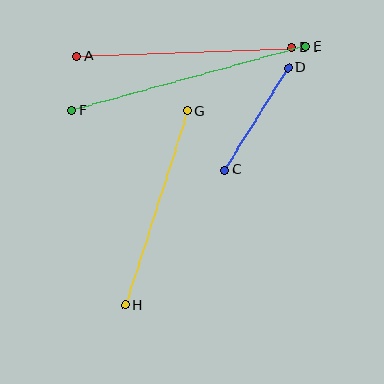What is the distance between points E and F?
The distance is approximately 242 pixels.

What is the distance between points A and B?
The distance is approximately 215 pixels.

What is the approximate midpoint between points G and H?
The midpoint is at approximately (156, 208) pixels.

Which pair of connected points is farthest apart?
Points E and F are farthest apart.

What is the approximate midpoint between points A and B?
The midpoint is at approximately (184, 52) pixels.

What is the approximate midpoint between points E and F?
The midpoint is at approximately (189, 79) pixels.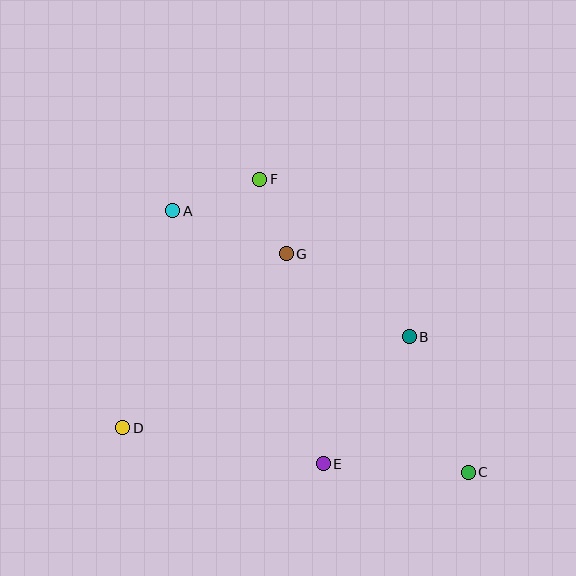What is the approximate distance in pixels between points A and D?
The distance between A and D is approximately 222 pixels.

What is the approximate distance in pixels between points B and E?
The distance between B and E is approximately 153 pixels.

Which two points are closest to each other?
Points F and G are closest to each other.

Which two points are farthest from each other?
Points A and C are farthest from each other.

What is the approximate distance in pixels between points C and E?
The distance between C and E is approximately 145 pixels.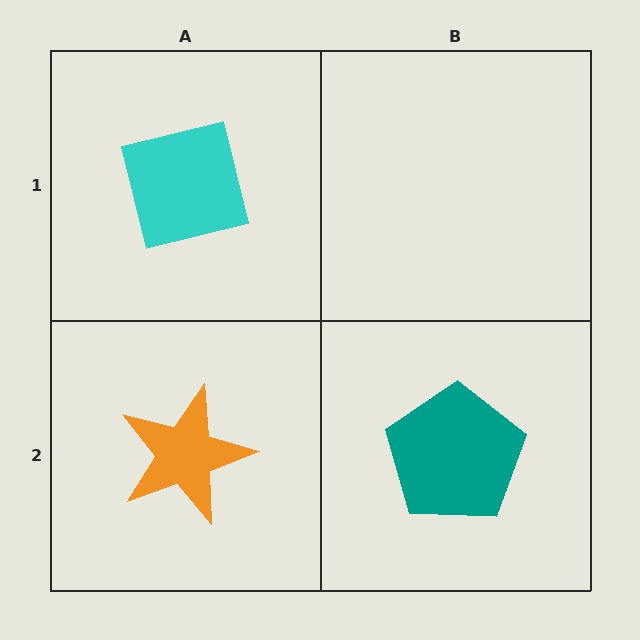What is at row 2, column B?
A teal pentagon.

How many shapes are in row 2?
2 shapes.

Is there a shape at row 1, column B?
No, that cell is empty.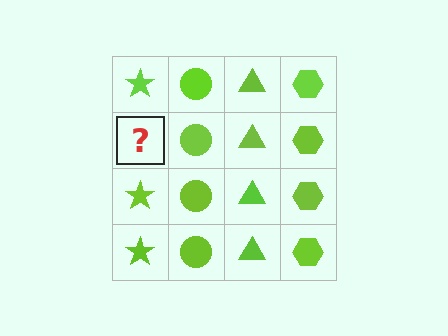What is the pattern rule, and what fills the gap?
The rule is that each column has a consistent shape. The gap should be filled with a lime star.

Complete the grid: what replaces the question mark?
The question mark should be replaced with a lime star.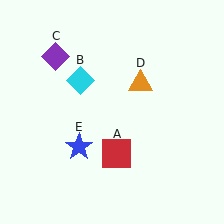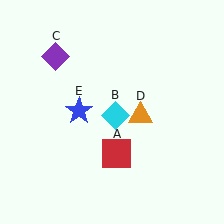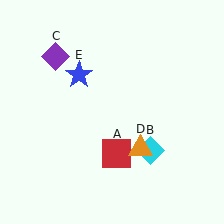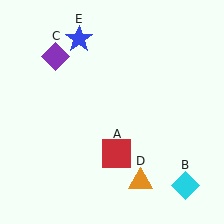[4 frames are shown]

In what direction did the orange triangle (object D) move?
The orange triangle (object D) moved down.